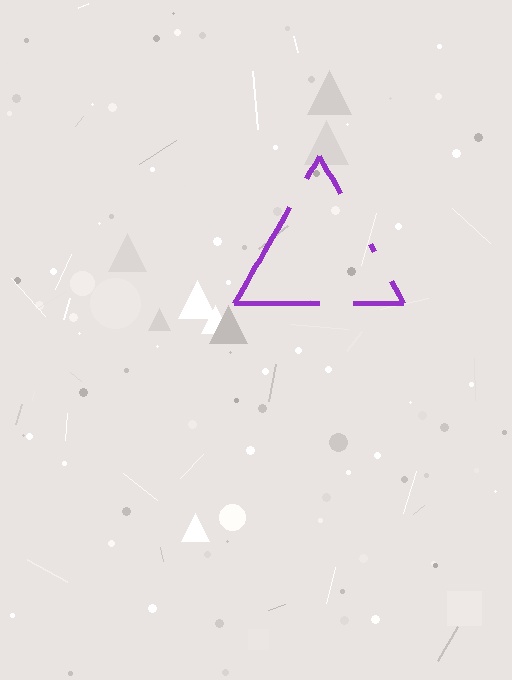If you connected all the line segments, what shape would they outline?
They would outline a triangle.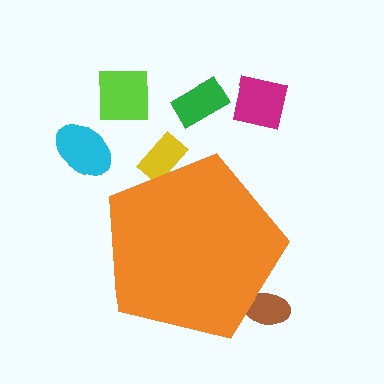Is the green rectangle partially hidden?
No, the green rectangle is fully visible.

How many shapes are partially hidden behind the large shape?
2 shapes are partially hidden.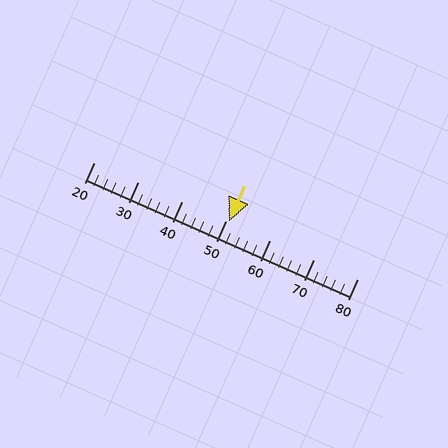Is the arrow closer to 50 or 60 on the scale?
The arrow is closer to 50.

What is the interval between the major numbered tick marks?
The major tick marks are spaced 10 units apart.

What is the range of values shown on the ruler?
The ruler shows values from 20 to 80.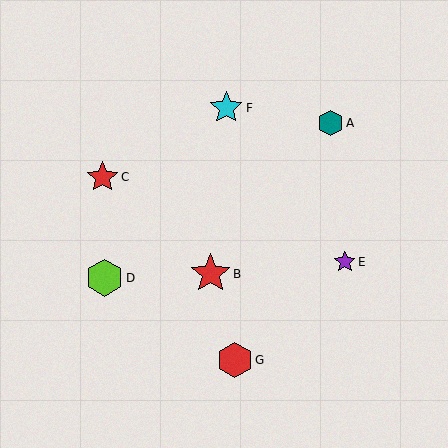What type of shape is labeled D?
Shape D is a lime hexagon.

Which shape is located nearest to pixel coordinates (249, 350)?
The red hexagon (labeled G) at (235, 360) is nearest to that location.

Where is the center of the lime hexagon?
The center of the lime hexagon is at (105, 278).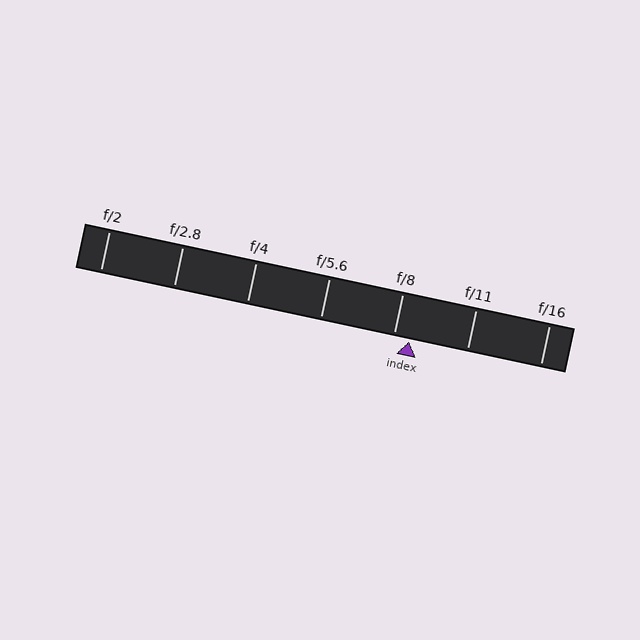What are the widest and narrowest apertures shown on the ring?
The widest aperture shown is f/2 and the narrowest is f/16.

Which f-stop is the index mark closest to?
The index mark is closest to f/8.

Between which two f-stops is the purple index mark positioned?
The index mark is between f/8 and f/11.